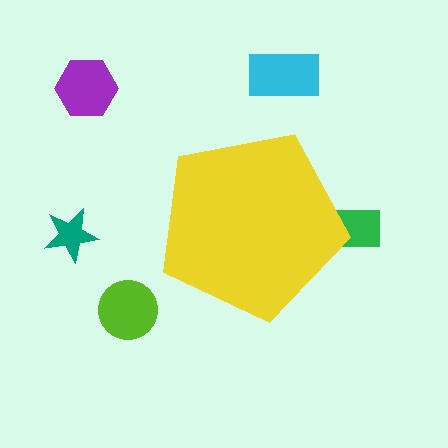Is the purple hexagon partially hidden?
No, the purple hexagon is fully visible.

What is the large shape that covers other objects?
A yellow pentagon.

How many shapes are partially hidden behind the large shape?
1 shape is partially hidden.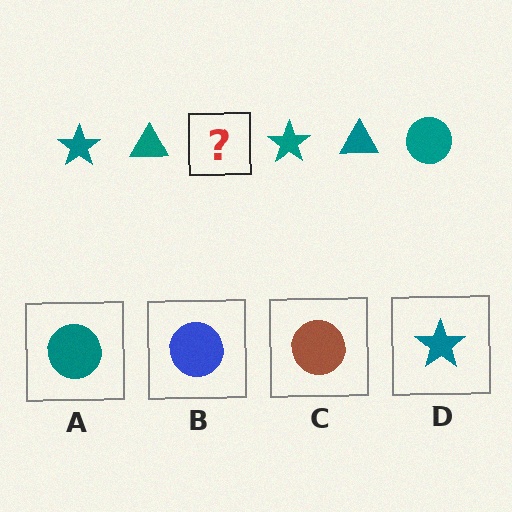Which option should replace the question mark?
Option A.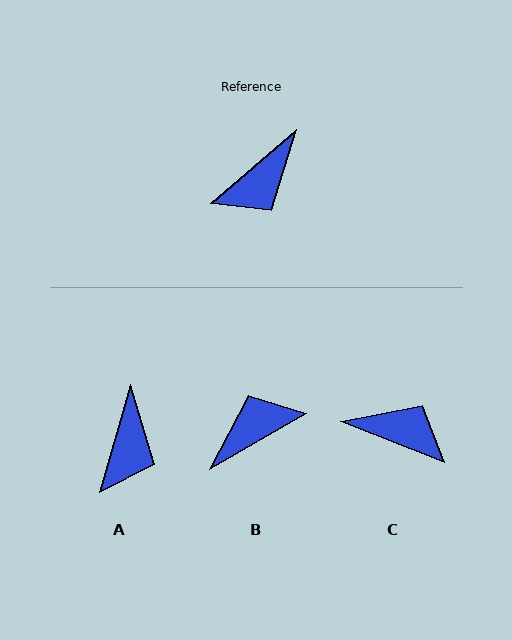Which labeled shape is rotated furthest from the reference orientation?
B, about 169 degrees away.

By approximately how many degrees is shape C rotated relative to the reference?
Approximately 118 degrees counter-clockwise.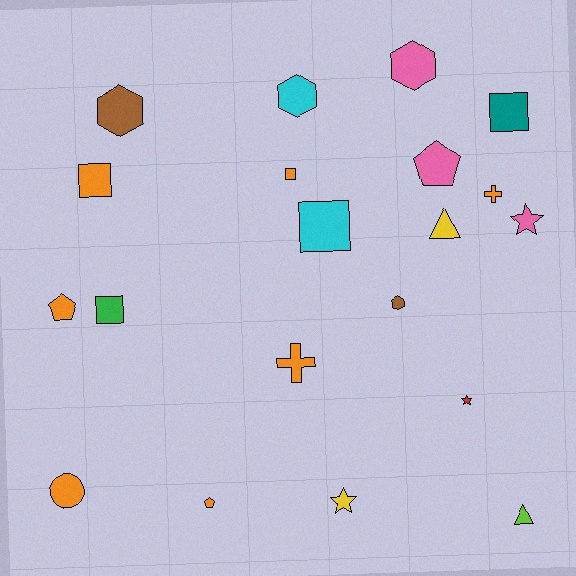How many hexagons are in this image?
There are 4 hexagons.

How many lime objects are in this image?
There is 1 lime object.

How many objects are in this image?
There are 20 objects.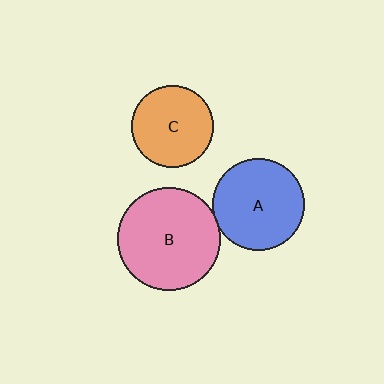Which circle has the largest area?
Circle B (pink).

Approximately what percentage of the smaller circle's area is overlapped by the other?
Approximately 5%.